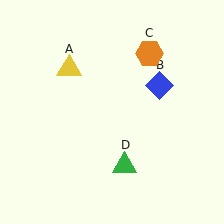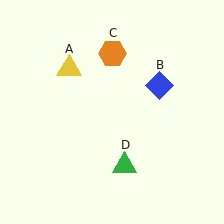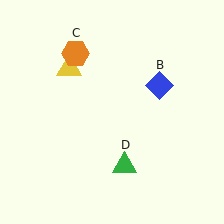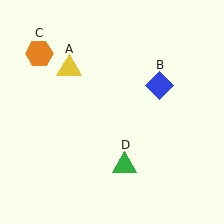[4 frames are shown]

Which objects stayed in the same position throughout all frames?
Yellow triangle (object A) and blue diamond (object B) and green triangle (object D) remained stationary.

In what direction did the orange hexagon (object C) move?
The orange hexagon (object C) moved left.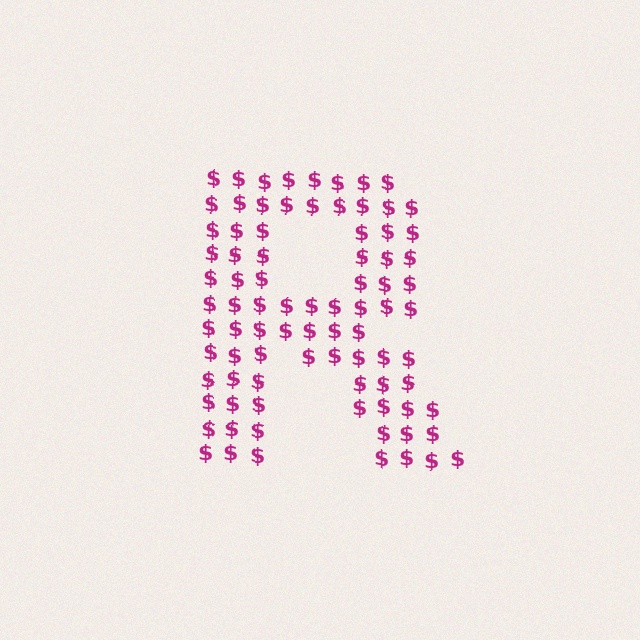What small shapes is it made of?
It is made of small dollar signs.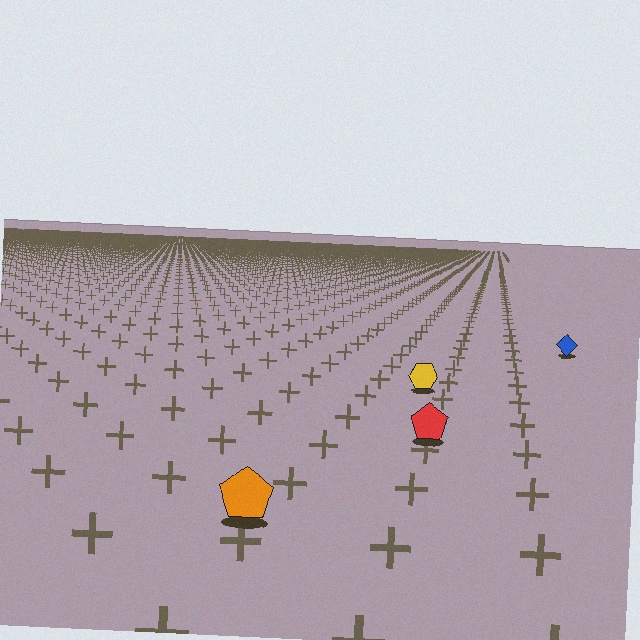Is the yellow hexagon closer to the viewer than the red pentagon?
No. The red pentagon is closer — you can tell from the texture gradient: the ground texture is coarser near it.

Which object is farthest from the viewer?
The blue diamond is farthest from the viewer. It appears smaller and the ground texture around it is denser.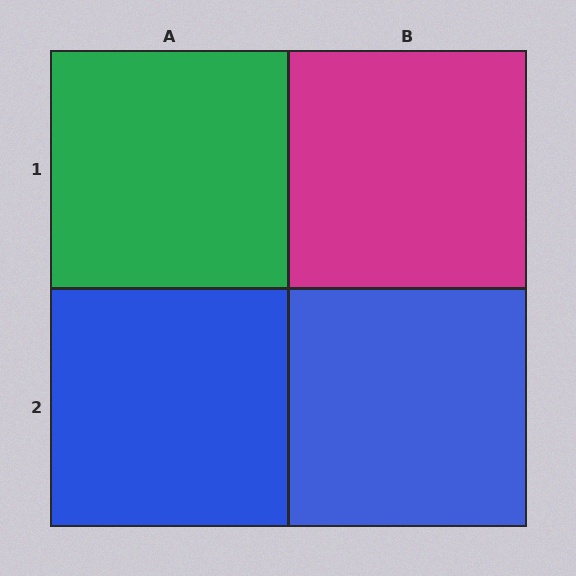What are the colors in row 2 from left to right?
Blue, blue.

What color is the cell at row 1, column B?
Magenta.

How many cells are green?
1 cell is green.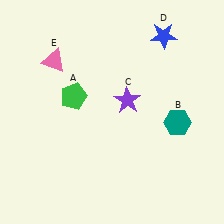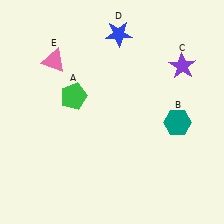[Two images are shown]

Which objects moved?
The objects that moved are: the purple star (C), the blue star (D).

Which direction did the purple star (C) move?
The purple star (C) moved right.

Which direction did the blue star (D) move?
The blue star (D) moved left.